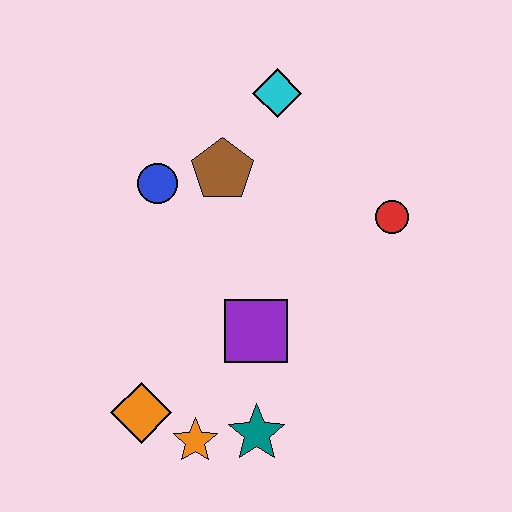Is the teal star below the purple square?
Yes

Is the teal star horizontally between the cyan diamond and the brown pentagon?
Yes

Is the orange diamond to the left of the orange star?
Yes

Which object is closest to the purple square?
The teal star is closest to the purple square.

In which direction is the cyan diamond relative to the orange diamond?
The cyan diamond is above the orange diamond.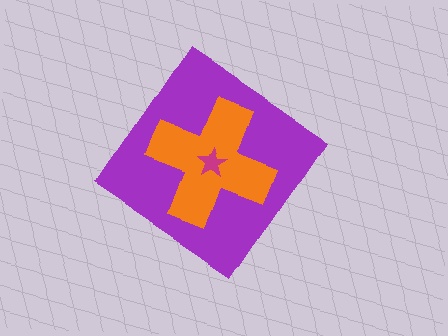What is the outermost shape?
The purple diamond.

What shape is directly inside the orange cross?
The magenta star.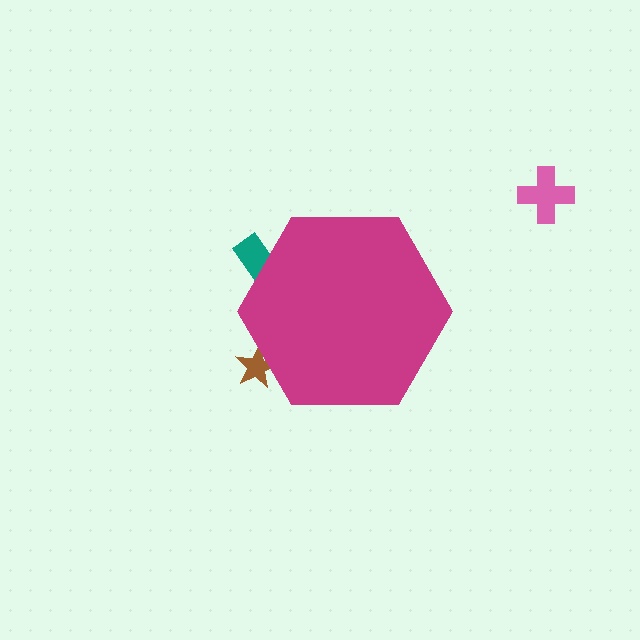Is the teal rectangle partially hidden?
Yes, the teal rectangle is partially hidden behind the magenta hexagon.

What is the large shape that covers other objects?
A magenta hexagon.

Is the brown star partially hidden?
Yes, the brown star is partially hidden behind the magenta hexagon.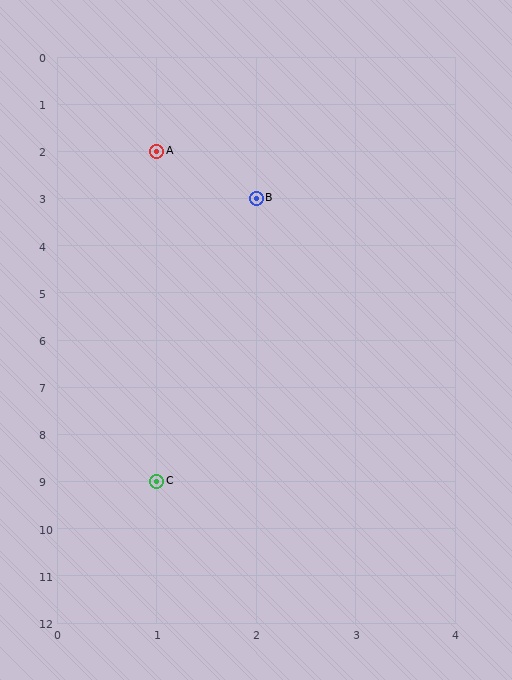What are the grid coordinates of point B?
Point B is at grid coordinates (2, 3).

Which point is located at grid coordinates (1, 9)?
Point C is at (1, 9).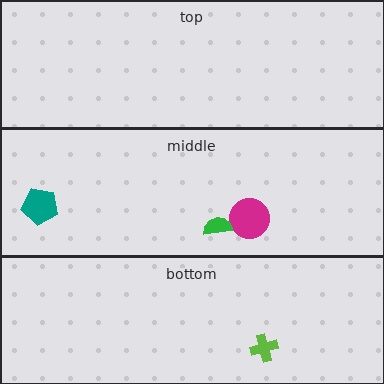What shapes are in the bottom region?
The lime cross.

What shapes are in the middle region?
The magenta circle, the teal pentagon, the green semicircle.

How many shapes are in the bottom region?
1.